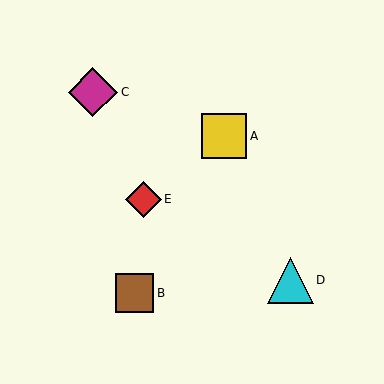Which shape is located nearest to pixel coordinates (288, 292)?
The cyan triangle (labeled D) at (291, 280) is nearest to that location.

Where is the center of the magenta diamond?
The center of the magenta diamond is at (93, 92).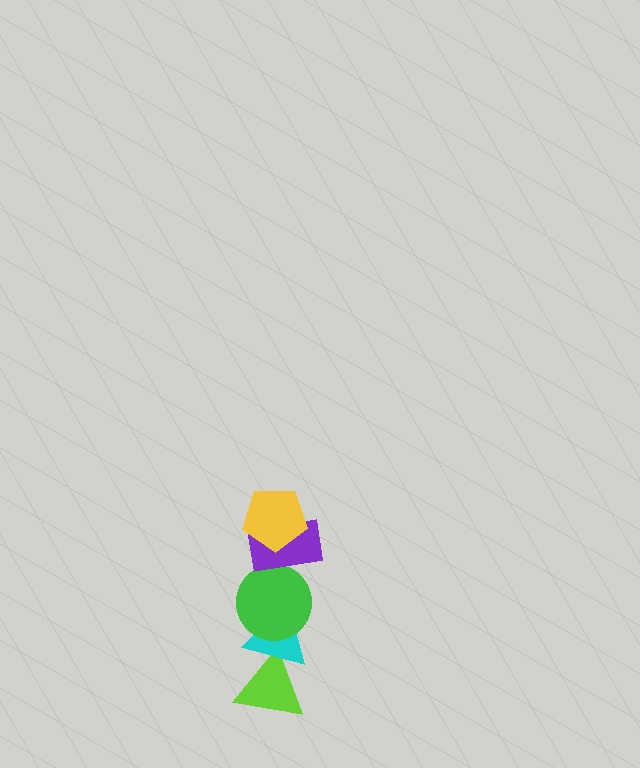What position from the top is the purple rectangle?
The purple rectangle is 2nd from the top.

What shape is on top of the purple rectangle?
The yellow pentagon is on top of the purple rectangle.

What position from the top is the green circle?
The green circle is 3rd from the top.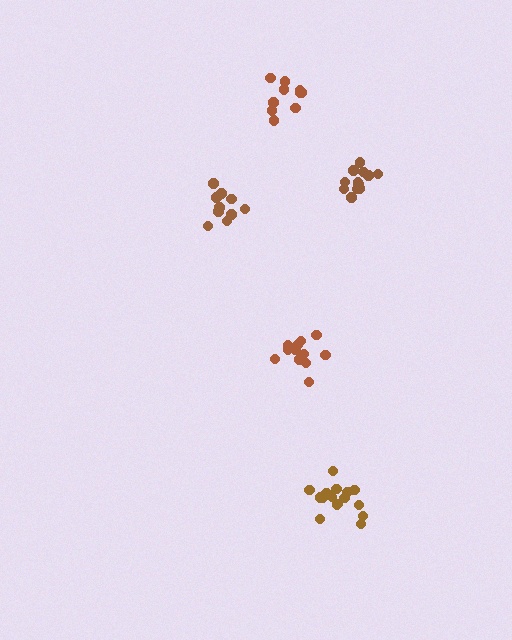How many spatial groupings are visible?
There are 5 spatial groupings.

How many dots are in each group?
Group 1: 10 dots, Group 2: 16 dots, Group 3: 10 dots, Group 4: 13 dots, Group 5: 13 dots (62 total).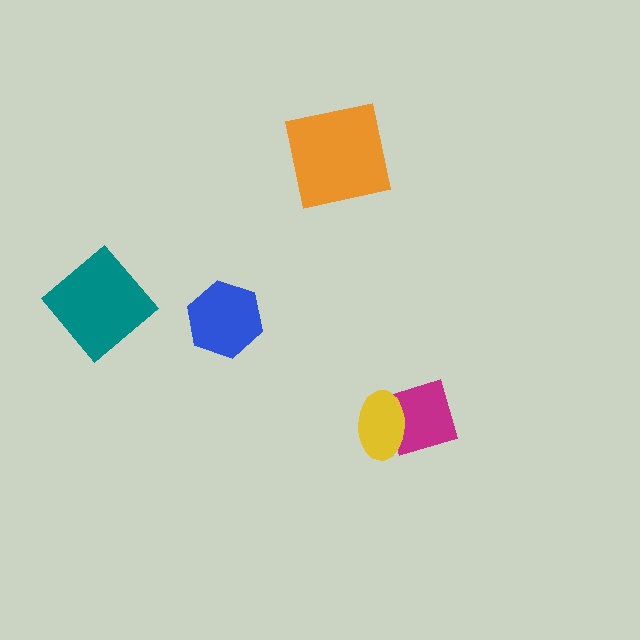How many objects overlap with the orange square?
0 objects overlap with the orange square.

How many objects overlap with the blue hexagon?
0 objects overlap with the blue hexagon.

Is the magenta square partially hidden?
Yes, it is partially covered by another shape.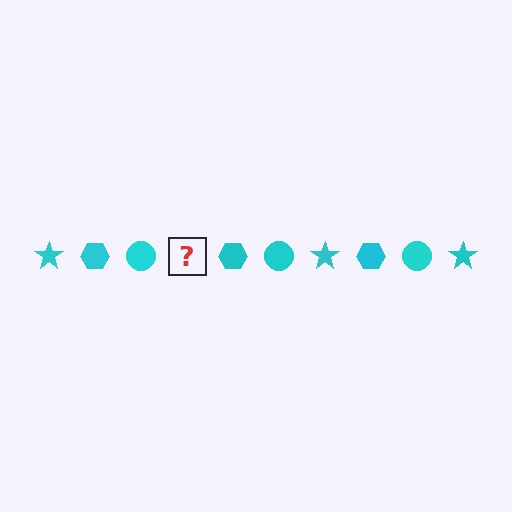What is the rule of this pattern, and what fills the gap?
The rule is that the pattern cycles through star, hexagon, circle shapes in cyan. The gap should be filled with a cyan star.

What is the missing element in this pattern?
The missing element is a cyan star.